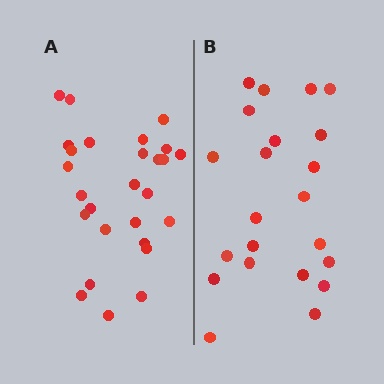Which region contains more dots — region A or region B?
Region A (the left region) has more dots.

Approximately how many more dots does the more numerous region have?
Region A has about 5 more dots than region B.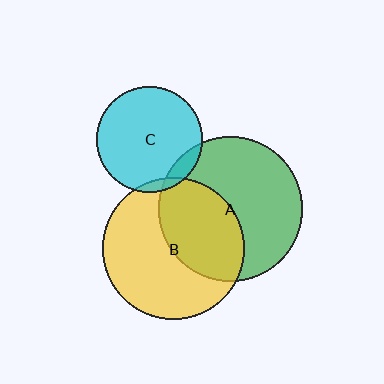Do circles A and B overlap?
Yes.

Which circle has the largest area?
Circle A (green).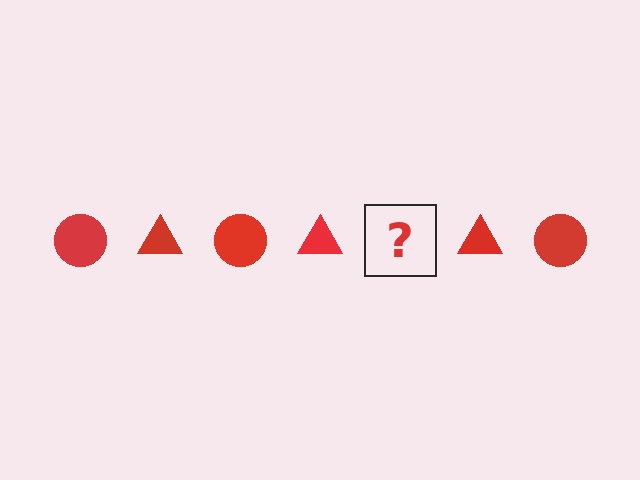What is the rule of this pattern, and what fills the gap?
The rule is that the pattern cycles through circle, triangle shapes in red. The gap should be filled with a red circle.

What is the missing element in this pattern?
The missing element is a red circle.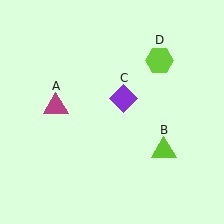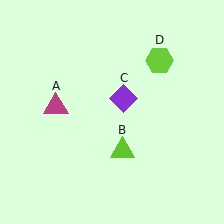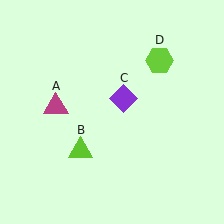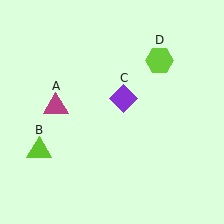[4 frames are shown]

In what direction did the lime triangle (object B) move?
The lime triangle (object B) moved left.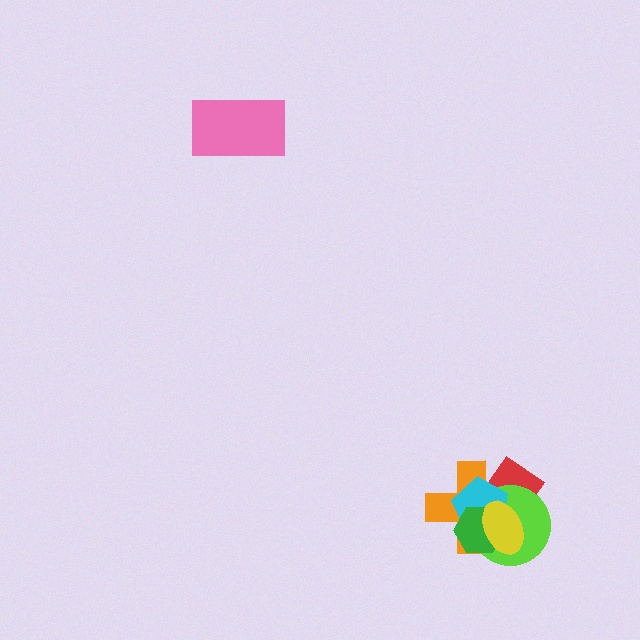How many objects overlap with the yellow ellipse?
5 objects overlap with the yellow ellipse.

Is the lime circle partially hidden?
Yes, it is partially covered by another shape.